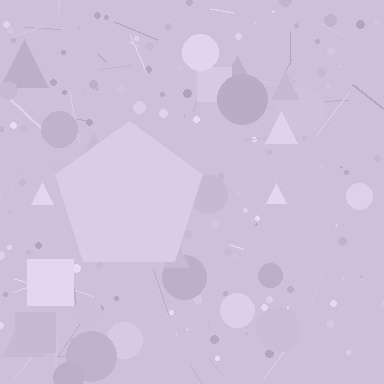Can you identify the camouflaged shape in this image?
The camouflaged shape is a pentagon.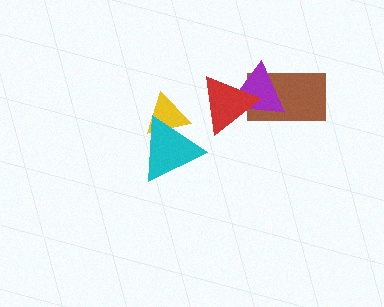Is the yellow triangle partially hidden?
Yes, it is partially covered by another shape.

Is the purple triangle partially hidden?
Yes, it is partially covered by another shape.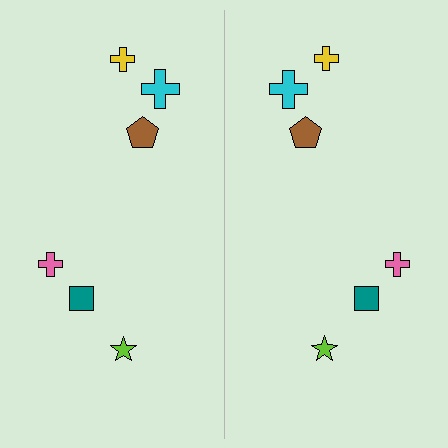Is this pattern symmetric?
Yes, this pattern has bilateral (reflection) symmetry.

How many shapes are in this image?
There are 12 shapes in this image.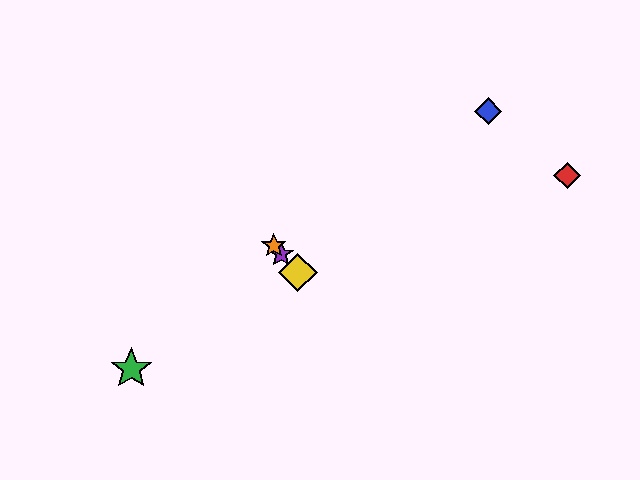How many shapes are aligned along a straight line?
3 shapes (the yellow diamond, the purple star, the orange star) are aligned along a straight line.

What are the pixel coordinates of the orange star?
The orange star is at (274, 246).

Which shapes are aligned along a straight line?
The yellow diamond, the purple star, the orange star are aligned along a straight line.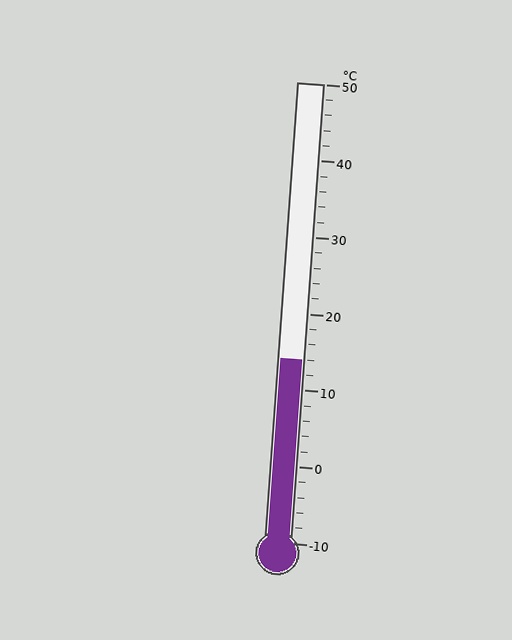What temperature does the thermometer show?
The thermometer shows approximately 14°C.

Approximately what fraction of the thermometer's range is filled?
The thermometer is filled to approximately 40% of its range.